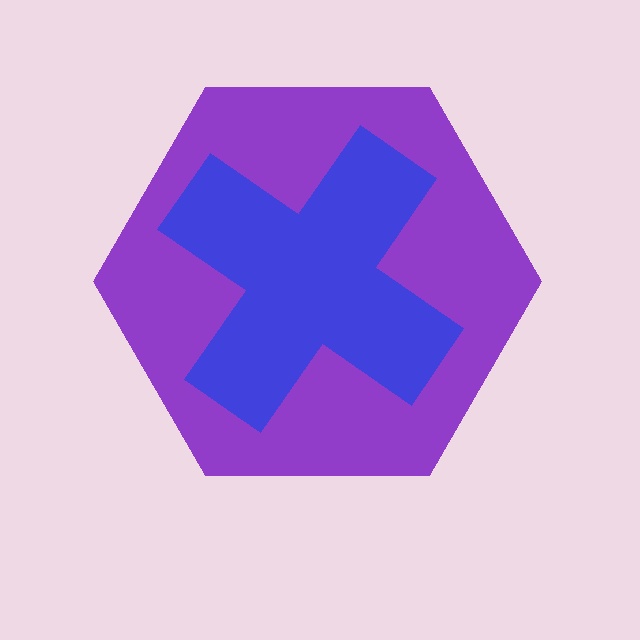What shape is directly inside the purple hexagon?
The blue cross.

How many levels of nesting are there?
2.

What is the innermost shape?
The blue cross.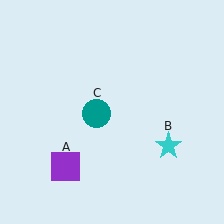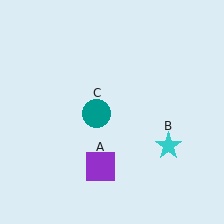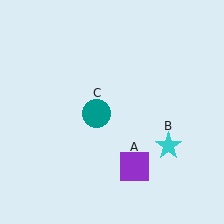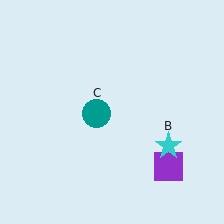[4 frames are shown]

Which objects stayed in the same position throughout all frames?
Cyan star (object B) and teal circle (object C) remained stationary.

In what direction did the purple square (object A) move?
The purple square (object A) moved right.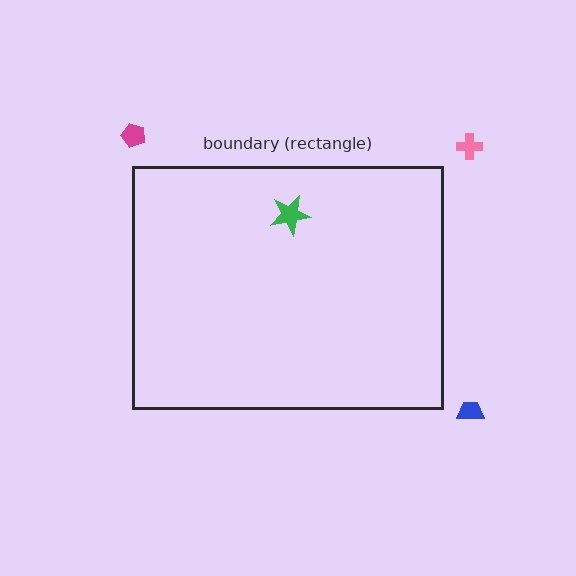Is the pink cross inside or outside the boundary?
Outside.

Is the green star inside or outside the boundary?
Inside.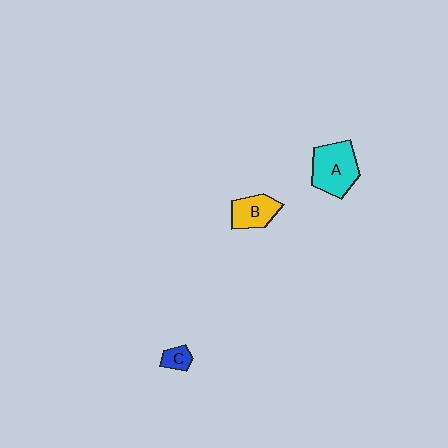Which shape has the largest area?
Shape A (cyan).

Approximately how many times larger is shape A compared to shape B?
Approximately 1.5 times.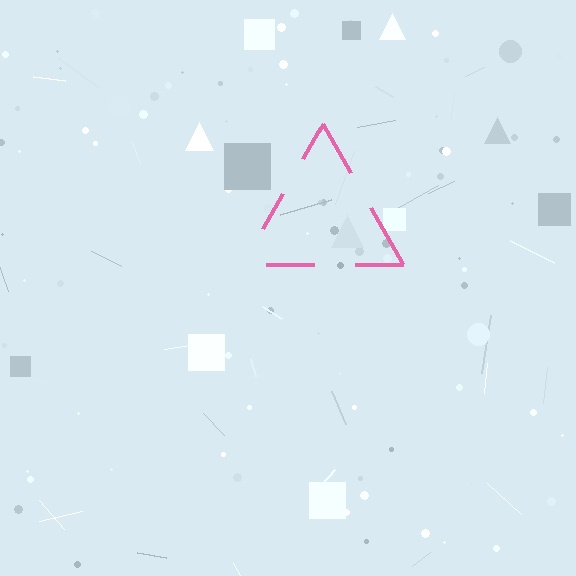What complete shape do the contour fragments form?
The contour fragments form a triangle.